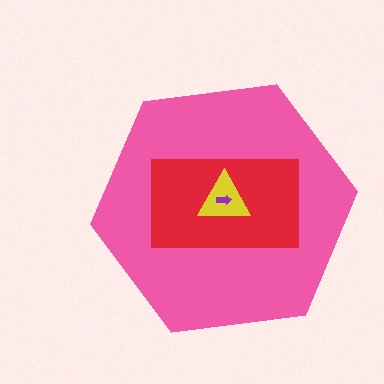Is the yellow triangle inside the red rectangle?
Yes.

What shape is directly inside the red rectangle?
The yellow triangle.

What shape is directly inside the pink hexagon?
The red rectangle.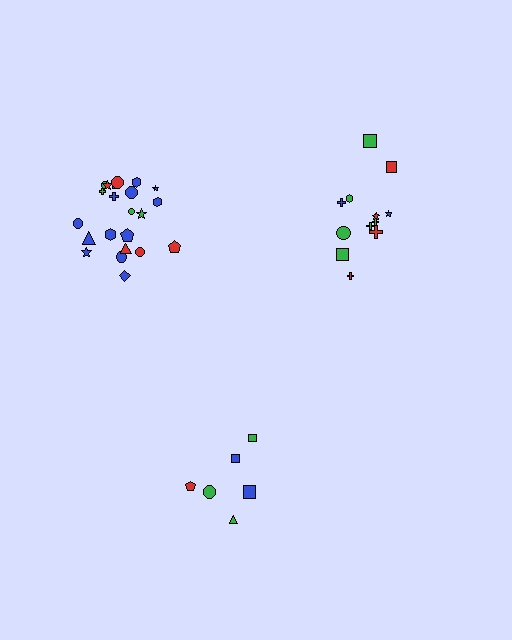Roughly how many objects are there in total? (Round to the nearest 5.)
Roughly 40 objects in total.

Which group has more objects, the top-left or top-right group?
The top-left group.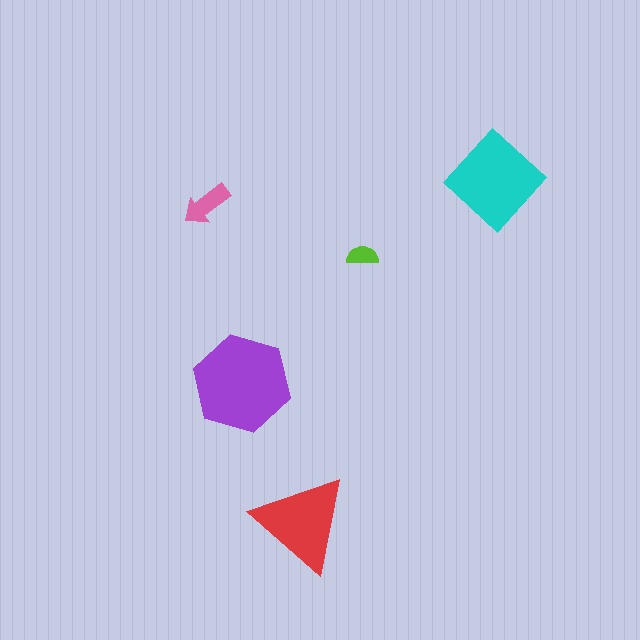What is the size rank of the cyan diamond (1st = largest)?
2nd.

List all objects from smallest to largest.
The lime semicircle, the pink arrow, the red triangle, the cyan diamond, the purple hexagon.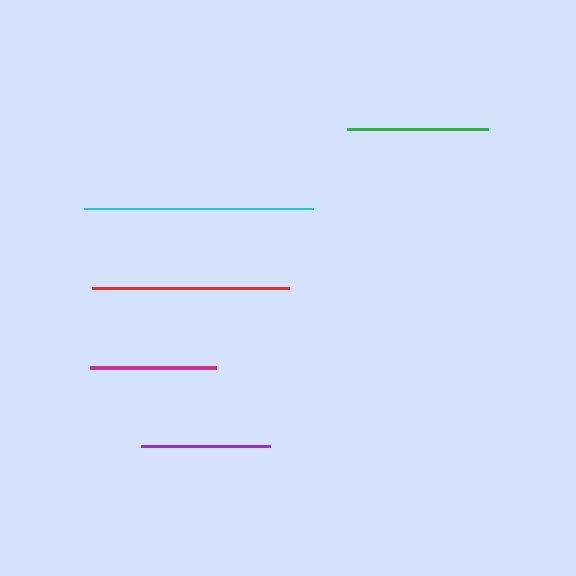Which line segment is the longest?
The cyan line is the longest at approximately 229 pixels.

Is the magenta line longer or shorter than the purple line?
The purple line is longer than the magenta line.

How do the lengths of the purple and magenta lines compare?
The purple and magenta lines are approximately the same length.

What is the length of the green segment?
The green segment is approximately 142 pixels long.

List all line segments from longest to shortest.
From longest to shortest: cyan, red, green, purple, magenta.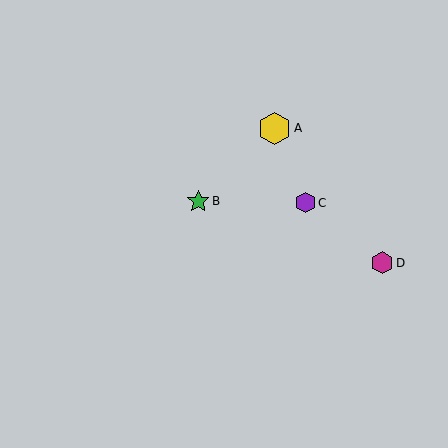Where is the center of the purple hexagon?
The center of the purple hexagon is at (305, 203).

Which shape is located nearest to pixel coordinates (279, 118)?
The yellow hexagon (labeled A) at (274, 128) is nearest to that location.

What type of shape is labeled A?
Shape A is a yellow hexagon.